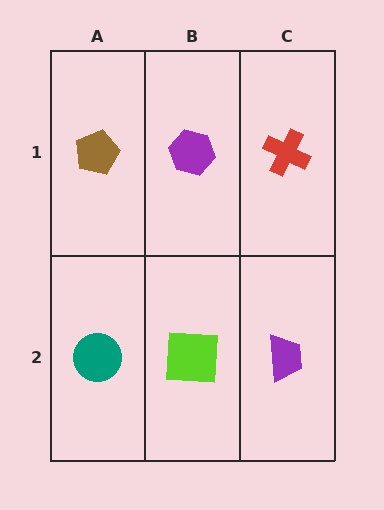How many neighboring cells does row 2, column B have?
3.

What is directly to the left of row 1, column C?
A purple hexagon.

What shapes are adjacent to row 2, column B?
A purple hexagon (row 1, column B), a teal circle (row 2, column A), a purple trapezoid (row 2, column C).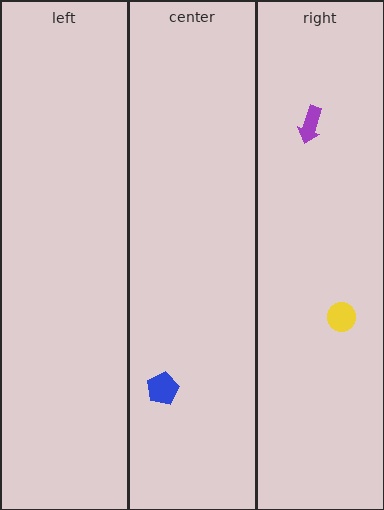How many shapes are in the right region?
2.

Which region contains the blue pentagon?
The center region.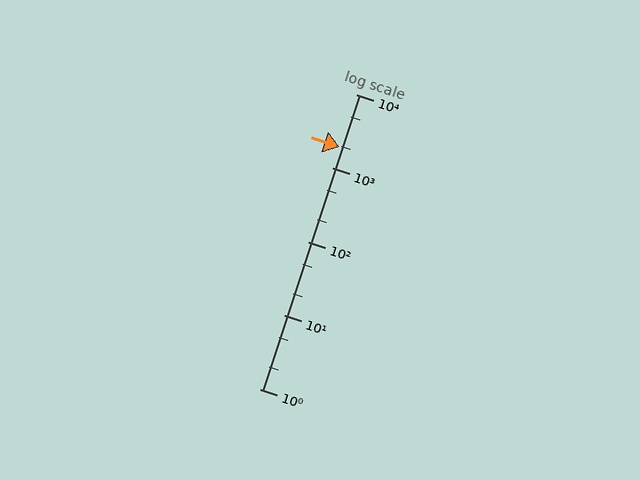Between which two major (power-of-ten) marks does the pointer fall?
The pointer is between 1000 and 10000.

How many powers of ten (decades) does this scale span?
The scale spans 4 decades, from 1 to 10000.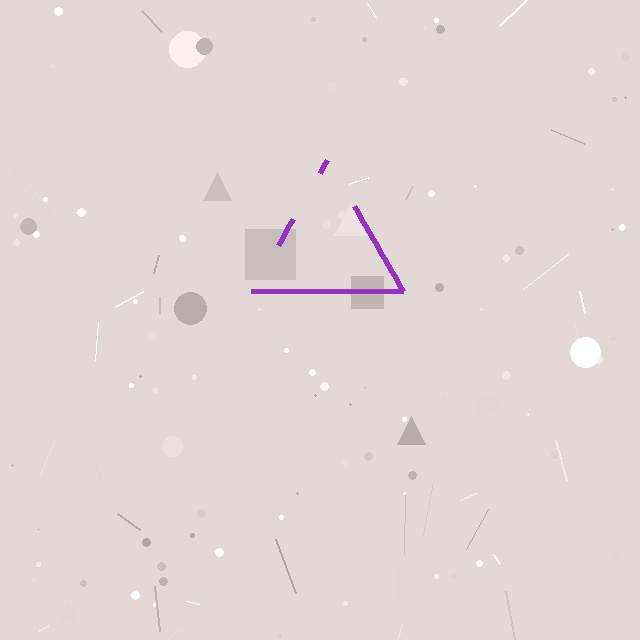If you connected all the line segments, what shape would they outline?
They would outline a triangle.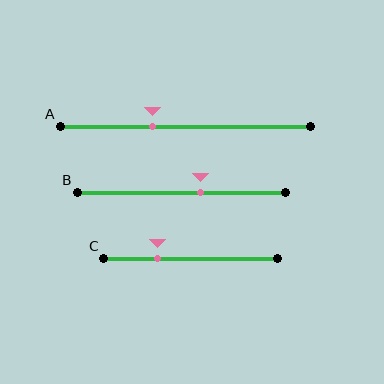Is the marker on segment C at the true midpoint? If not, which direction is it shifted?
No, the marker on segment C is shifted to the left by about 19% of the segment length.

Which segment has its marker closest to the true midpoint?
Segment B has its marker closest to the true midpoint.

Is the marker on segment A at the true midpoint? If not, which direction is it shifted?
No, the marker on segment A is shifted to the left by about 13% of the segment length.